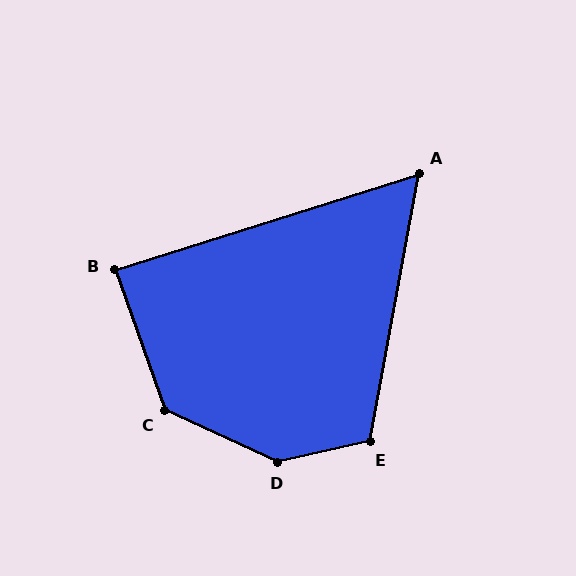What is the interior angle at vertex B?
Approximately 88 degrees (approximately right).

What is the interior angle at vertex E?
Approximately 113 degrees (obtuse).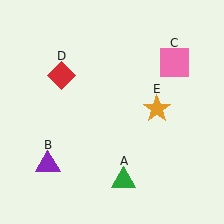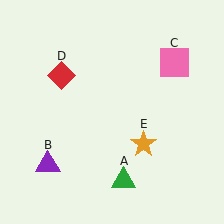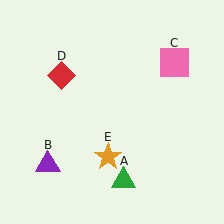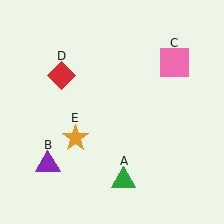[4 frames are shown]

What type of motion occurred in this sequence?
The orange star (object E) rotated clockwise around the center of the scene.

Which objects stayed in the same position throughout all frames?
Green triangle (object A) and purple triangle (object B) and pink square (object C) and red diamond (object D) remained stationary.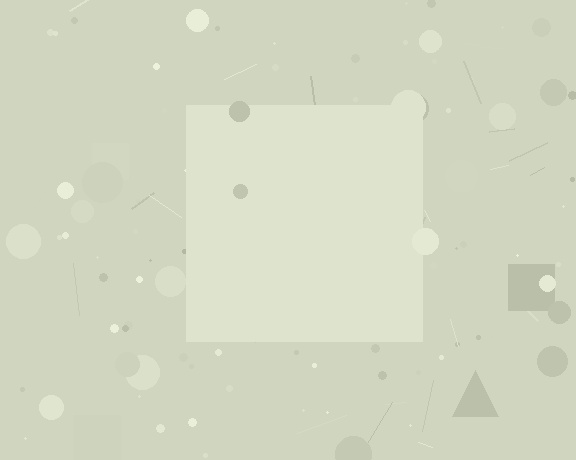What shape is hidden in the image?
A square is hidden in the image.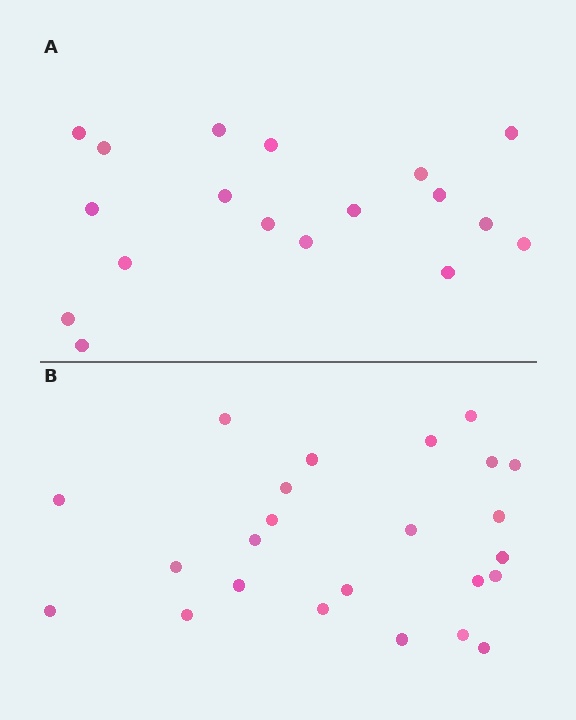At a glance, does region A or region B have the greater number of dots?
Region B (the bottom region) has more dots.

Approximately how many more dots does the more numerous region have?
Region B has about 6 more dots than region A.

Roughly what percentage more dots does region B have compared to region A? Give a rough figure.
About 35% more.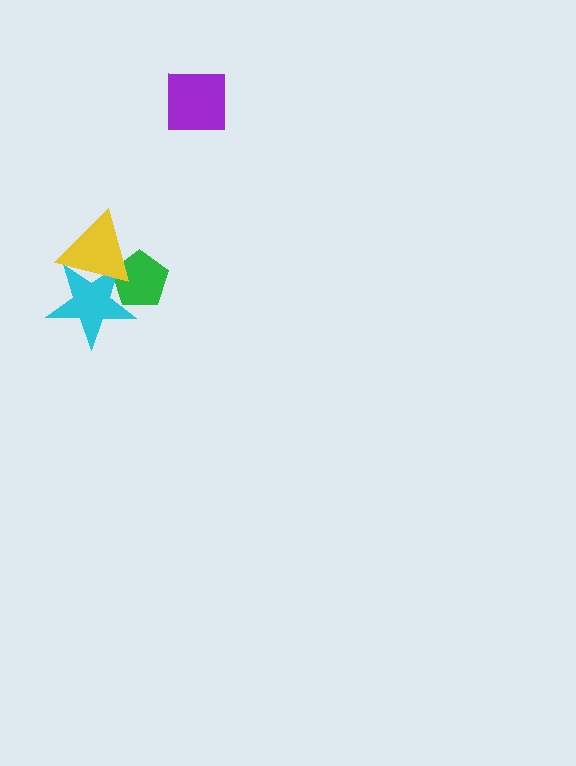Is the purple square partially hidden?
No, no other shape covers it.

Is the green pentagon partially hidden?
Yes, it is partially covered by another shape.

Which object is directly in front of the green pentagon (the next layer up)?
The cyan star is directly in front of the green pentagon.